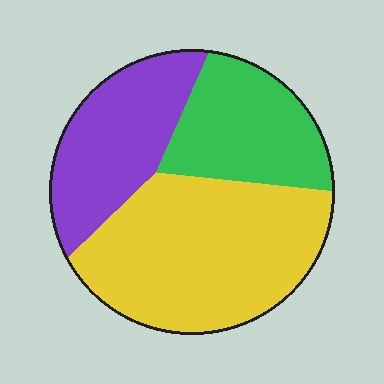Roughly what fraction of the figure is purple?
Purple covers 27% of the figure.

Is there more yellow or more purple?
Yellow.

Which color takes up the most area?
Yellow, at roughly 50%.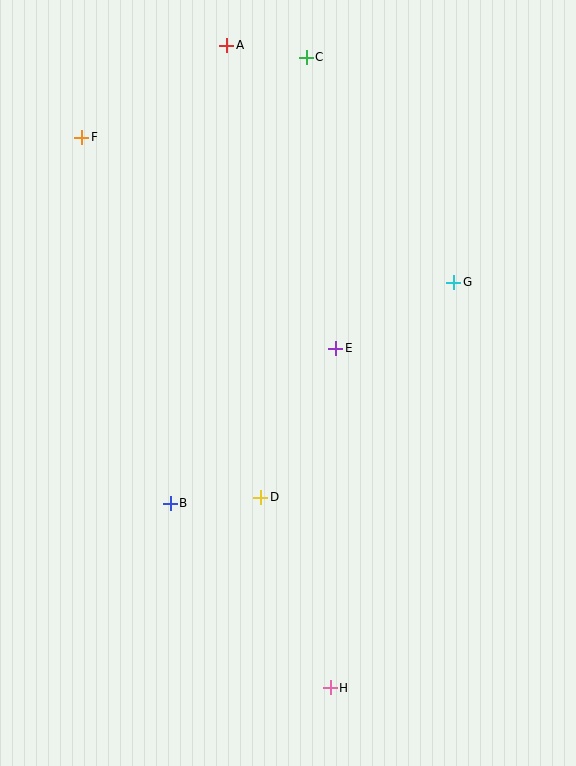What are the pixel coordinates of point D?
Point D is at (261, 497).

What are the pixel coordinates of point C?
Point C is at (306, 57).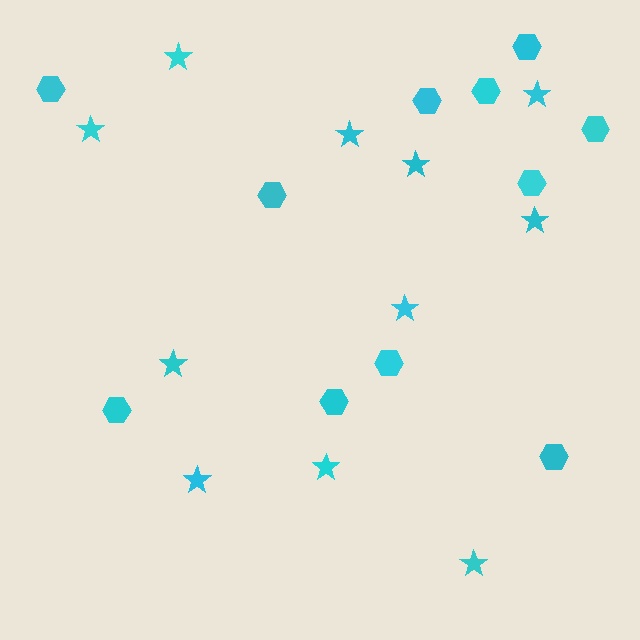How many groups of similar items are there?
There are 2 groups: one group of stars (11) and one group of hexagons (11).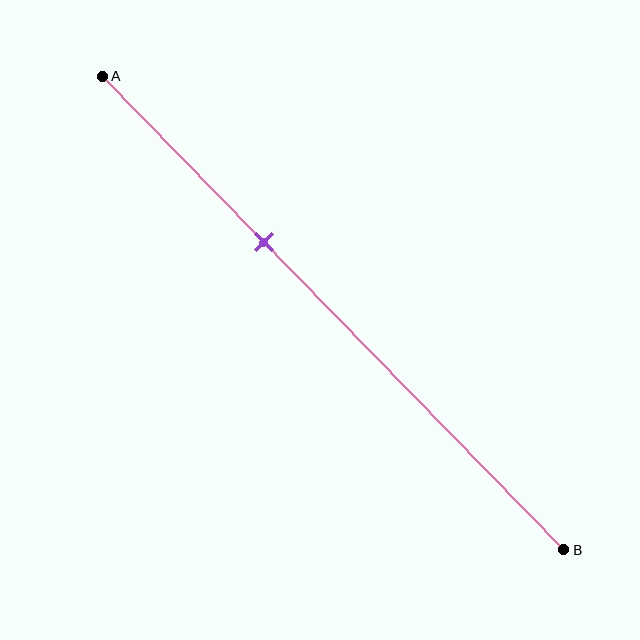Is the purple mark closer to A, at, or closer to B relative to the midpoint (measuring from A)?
The purple mark is closer to point A than the midpoint of segment AB.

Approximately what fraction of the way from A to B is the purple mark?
The purple mark is approximately 35% of the way from A to B.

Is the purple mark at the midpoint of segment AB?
No, the mark is at about 35% from A, not at the 50% midpoint.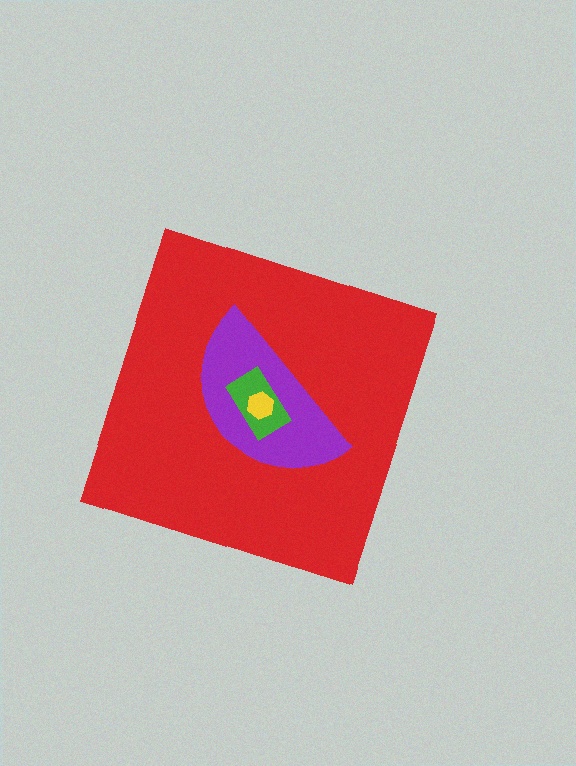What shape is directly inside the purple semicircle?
The green rectangle.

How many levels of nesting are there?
4.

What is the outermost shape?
The red diamond.